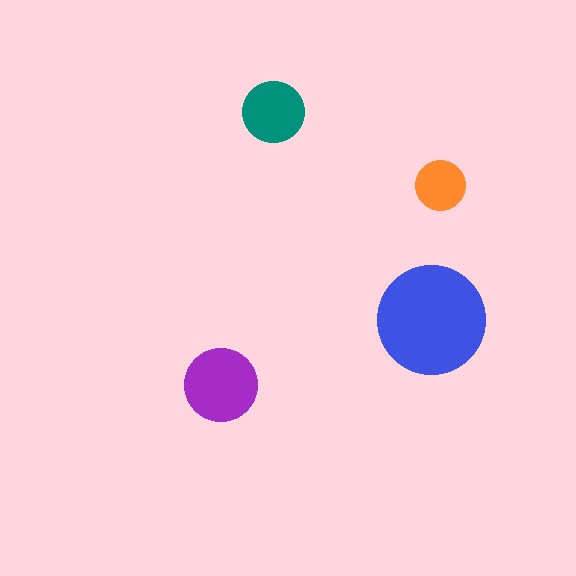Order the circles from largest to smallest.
the blue one, the purple one, the teal one, the orange one.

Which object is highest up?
The teal circle is topmost.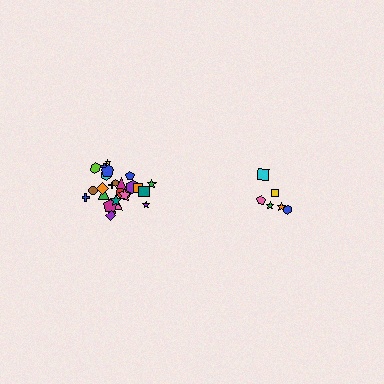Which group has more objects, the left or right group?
The left group.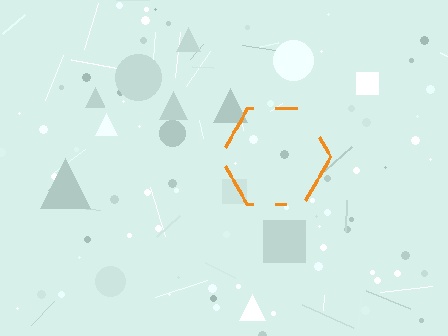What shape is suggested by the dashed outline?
The dashed outline suggests a hexagon.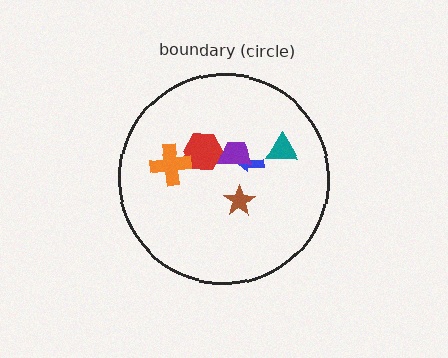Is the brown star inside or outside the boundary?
Inside.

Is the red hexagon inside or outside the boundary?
Inside.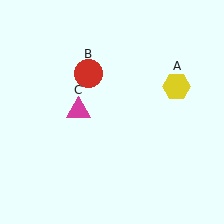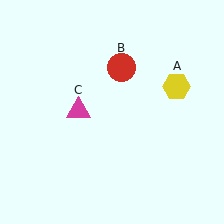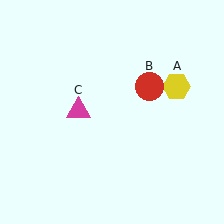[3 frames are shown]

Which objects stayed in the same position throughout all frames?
Yellow hexagon (object A) and magenta triangle (object C) remained stationary.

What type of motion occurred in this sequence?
The red circle (object B) rotated clockwise around the center of the scene.